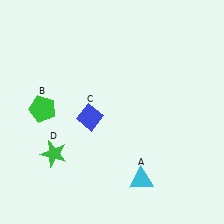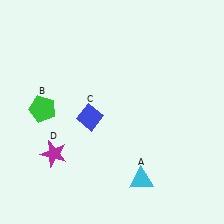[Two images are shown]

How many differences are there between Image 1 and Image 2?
There is 1 difference between the two images.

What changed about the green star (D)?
In Image 1, D is green. In Image 2, it changed to magenta.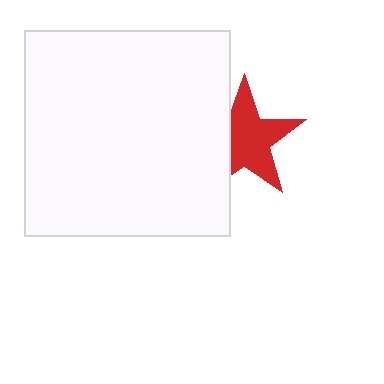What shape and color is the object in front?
The object in front is a white rectangle.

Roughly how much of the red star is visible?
Most of it is visible (roughly 70%).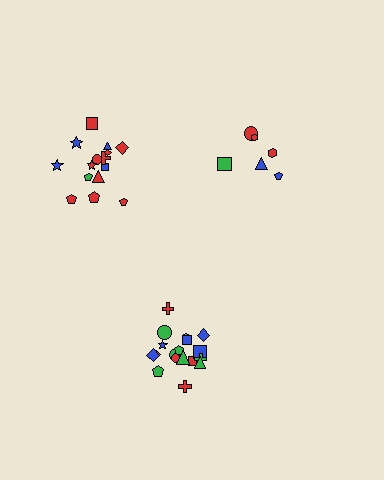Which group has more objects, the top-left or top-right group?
The top-left group.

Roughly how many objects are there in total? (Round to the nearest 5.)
Roughly 40 objects in total.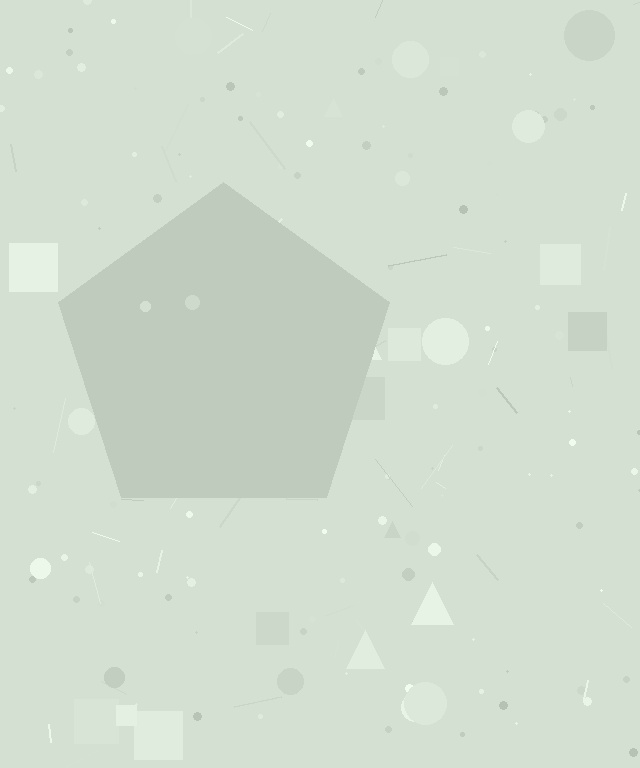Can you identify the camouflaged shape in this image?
The camouflaged shape is a pentagon.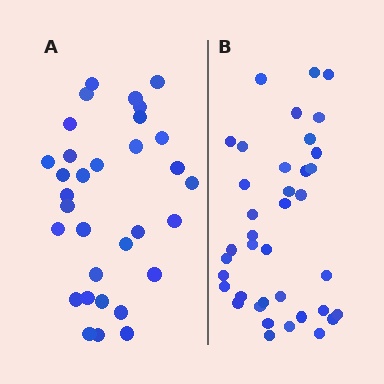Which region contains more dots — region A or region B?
Region B (the right region) has more dots.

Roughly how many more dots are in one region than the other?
Region B has about 6 more dots than region A.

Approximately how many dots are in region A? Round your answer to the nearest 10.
About 30 dots. (The exact count is 32, which rounds to 30.)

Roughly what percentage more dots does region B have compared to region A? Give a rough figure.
About 20% more.